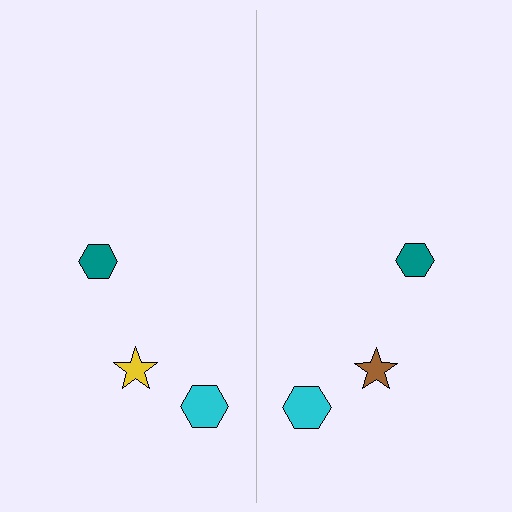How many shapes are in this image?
There are 6 shapes in this image.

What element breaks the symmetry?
The brown star on the right side breaks the symmetry — its mirror counterpart is yellow.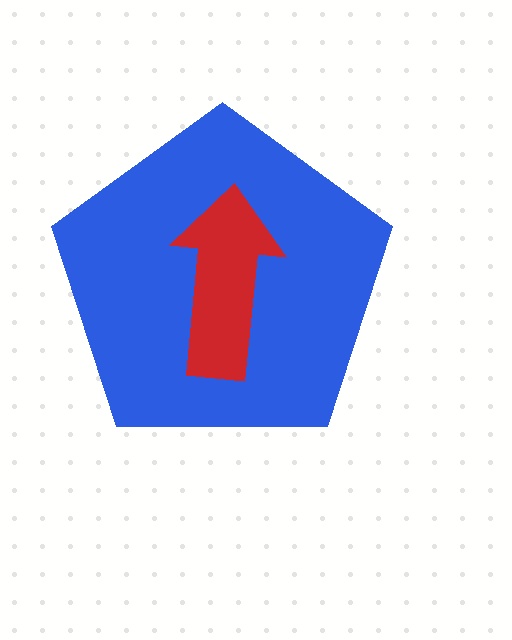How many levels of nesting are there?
2.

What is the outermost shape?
The blue pentagon.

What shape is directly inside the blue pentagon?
The red arrow.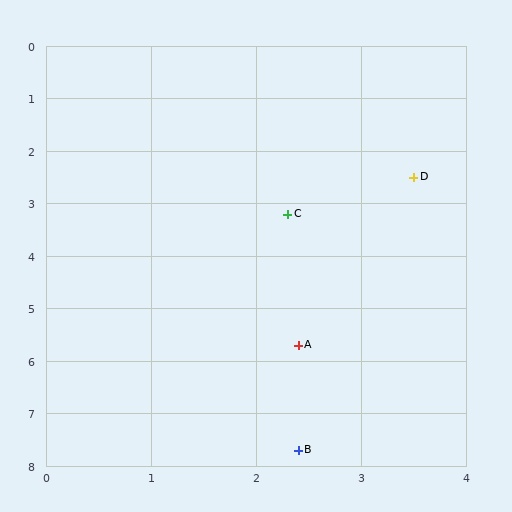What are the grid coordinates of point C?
Point C is at approximately (2.3, 3.2).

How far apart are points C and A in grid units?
Points C and A are about 2.5 grid units apart.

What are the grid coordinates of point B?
Point B is at approximately (2.4, 7.7).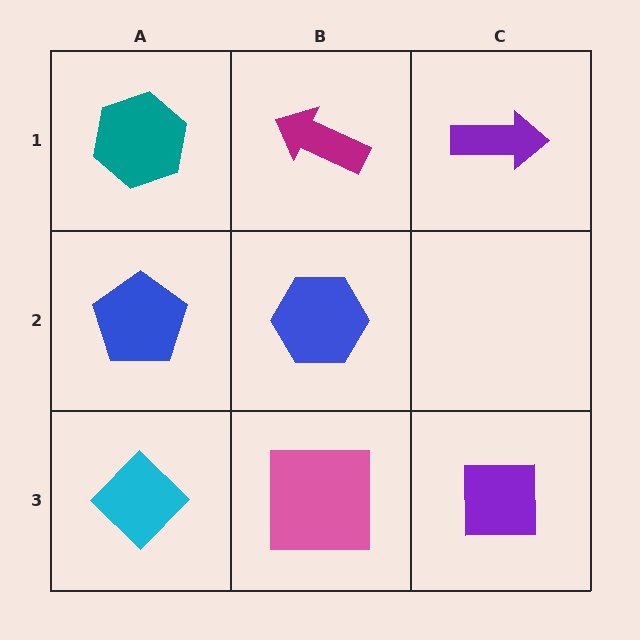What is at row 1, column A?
A teal hexagon.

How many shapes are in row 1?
3 shapes.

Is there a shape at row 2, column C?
No, that cell is empty.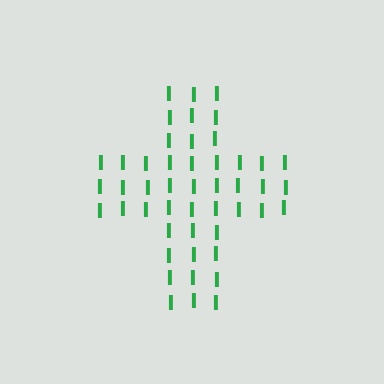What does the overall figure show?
The overall figure shows a cross.